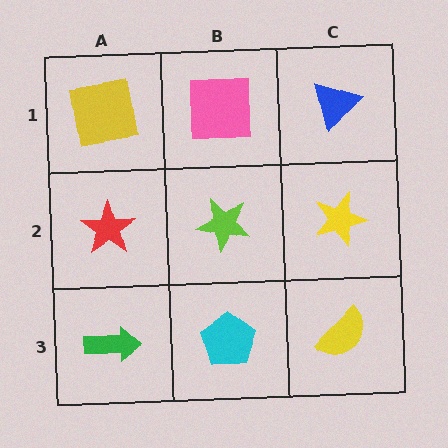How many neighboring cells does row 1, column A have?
2.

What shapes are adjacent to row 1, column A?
A red star (row 2, column A), a pink square (row 1, column B).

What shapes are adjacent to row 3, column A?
A red star (row 2, column A), a cyan pentagon (row 3, column B).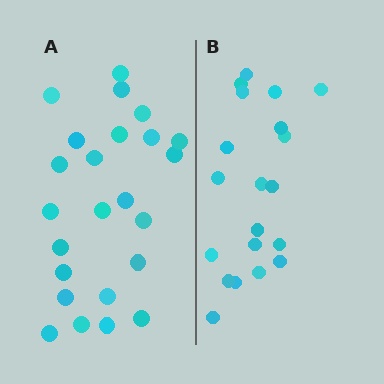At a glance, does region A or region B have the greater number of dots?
Region A (the left region) has more dots.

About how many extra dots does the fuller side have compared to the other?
Region A has about 4 more dots than region B.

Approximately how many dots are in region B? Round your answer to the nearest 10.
About 20 dots.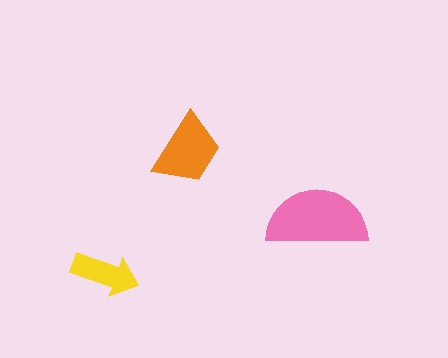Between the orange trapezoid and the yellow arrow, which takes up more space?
The orange trapezoid.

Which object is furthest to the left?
The yellow arrow is leftmost.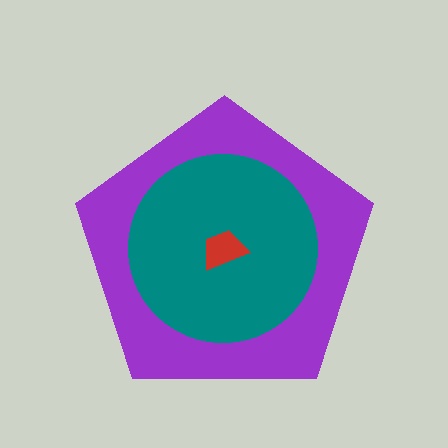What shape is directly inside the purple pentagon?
The teal circle.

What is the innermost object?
The red trapezoid.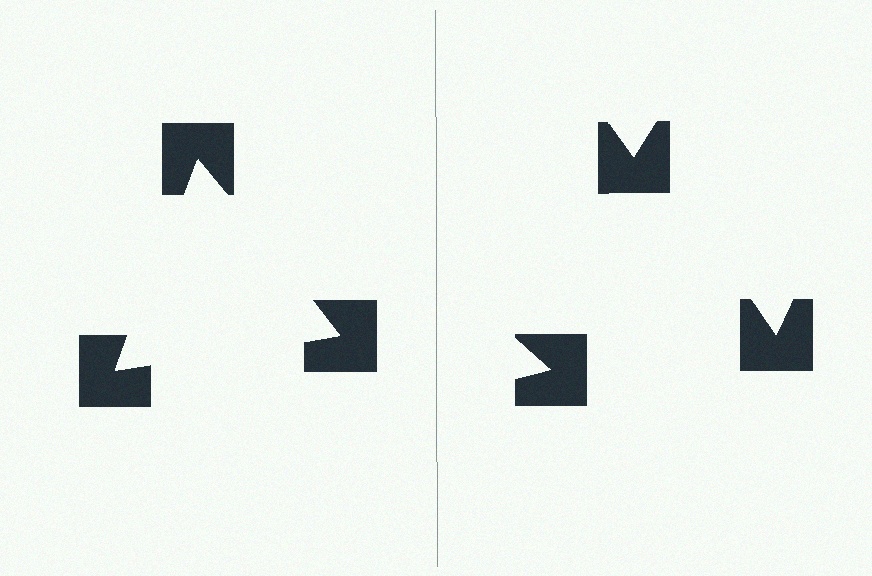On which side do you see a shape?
An illusory triangle appears on the left side. On the right side the wedge cuts are rotated, so no coherent shape forms.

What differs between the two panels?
The notched squares are positioned identically on both sides; only the wedge orientations differ. On the left they align to a triangle; on the right they are misaligned.